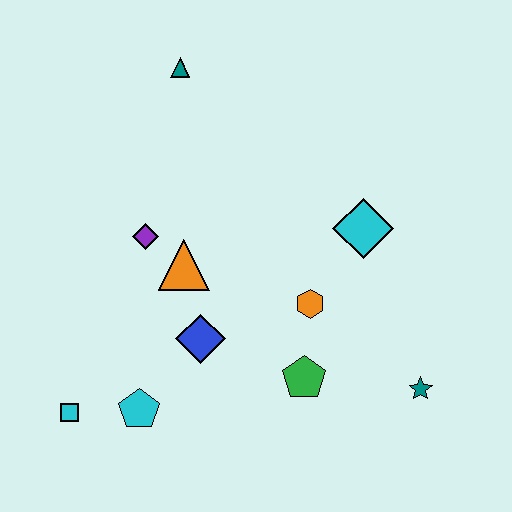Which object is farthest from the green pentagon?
The teal triangle is farthest from the green pentagon.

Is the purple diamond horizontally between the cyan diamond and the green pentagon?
No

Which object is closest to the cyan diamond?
The orange hexagon is closest to the cyan diamond.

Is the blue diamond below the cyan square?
No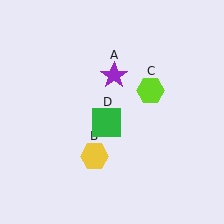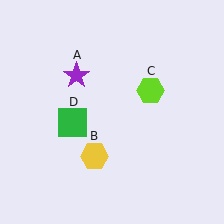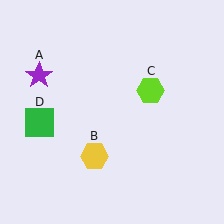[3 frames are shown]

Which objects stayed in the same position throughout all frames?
Yellow hexagon (object B) and lime hexagon (object C) remained stationary.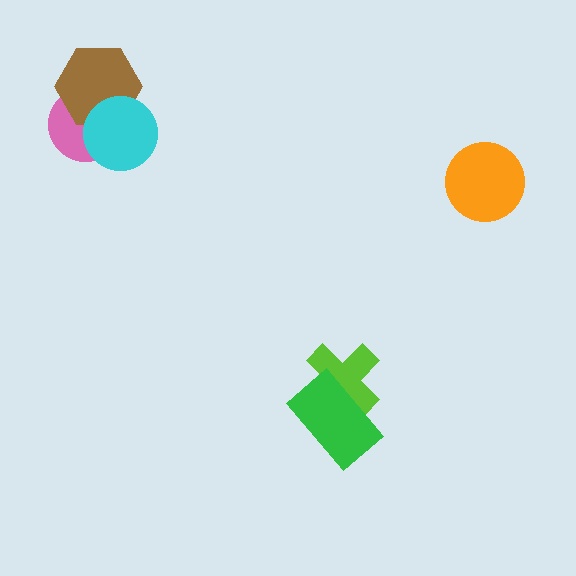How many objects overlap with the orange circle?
0 objects overlap with the orange circle.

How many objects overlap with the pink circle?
2 objects overlap with the pink circle.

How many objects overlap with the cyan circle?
2 objects overlap with the cyan circle.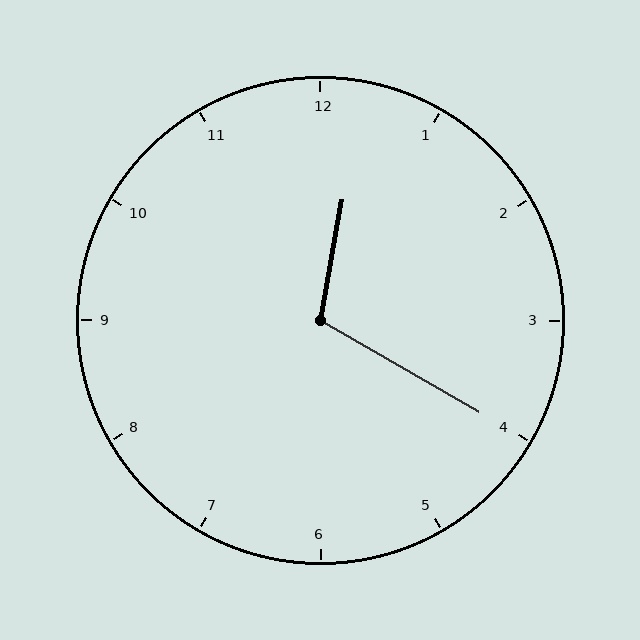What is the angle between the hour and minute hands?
Approximately 110 degrees.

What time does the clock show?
12:20.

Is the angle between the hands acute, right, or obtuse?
It is obtuse.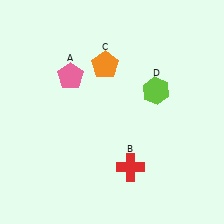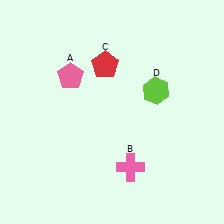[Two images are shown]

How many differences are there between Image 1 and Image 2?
There are 2 differences between the two images.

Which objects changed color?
B changed from red to pink. C changed from orange to red.